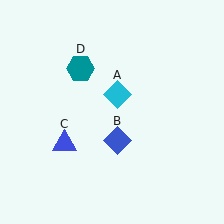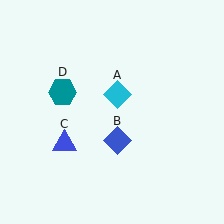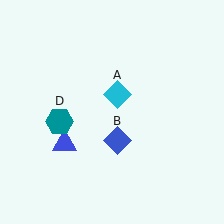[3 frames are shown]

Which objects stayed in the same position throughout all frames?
Cyan diamond (object A) and blue diamond (object B) and blue triangle (object C) remained stationary.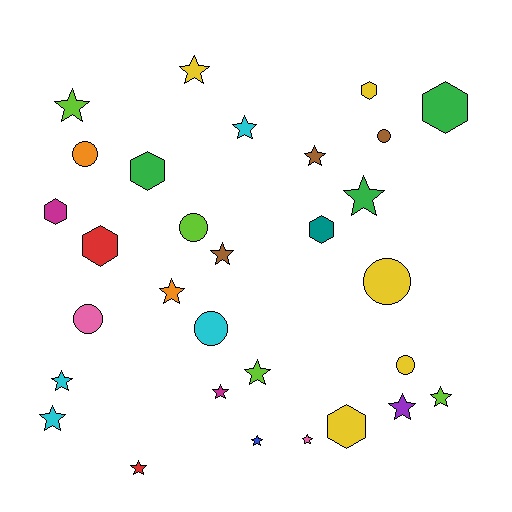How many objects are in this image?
There are 30 objects.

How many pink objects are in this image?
There are 2 pink objects.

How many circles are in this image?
There are 7 circles.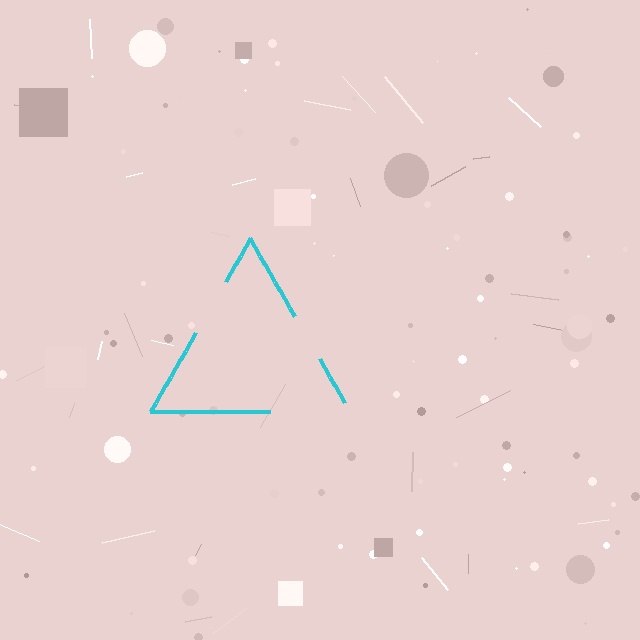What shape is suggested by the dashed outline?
The dashed outline suggests a triangle.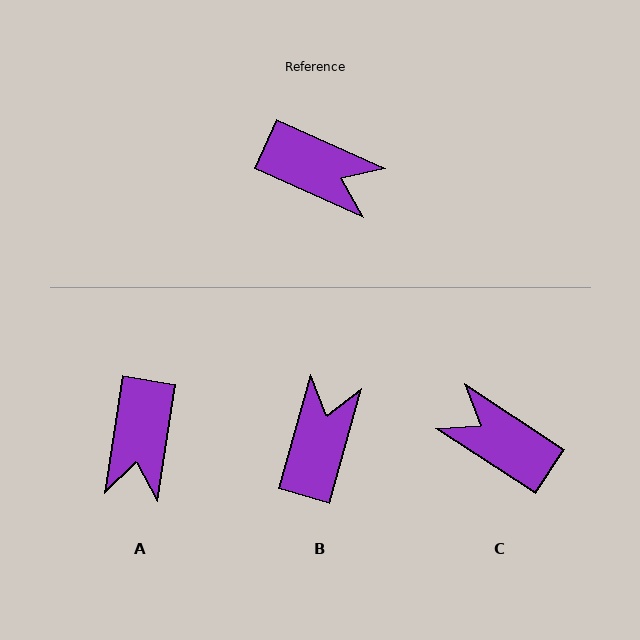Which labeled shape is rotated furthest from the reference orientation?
C, about 171 degrees away.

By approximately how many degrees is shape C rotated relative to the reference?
Approximately 171 degrees counter-clockwise.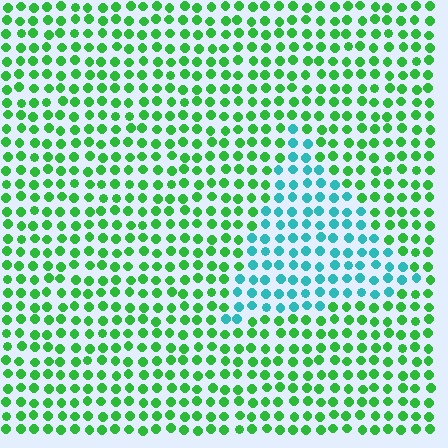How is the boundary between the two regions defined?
The boundary is defined purely by a slight shift in hue (about 54 degrees). Spacing, size, and orientation are identical on both sides.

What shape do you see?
I see a triangle.